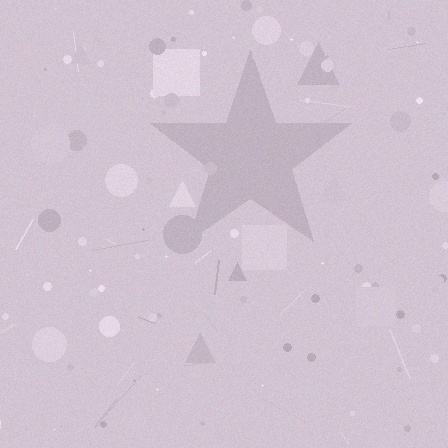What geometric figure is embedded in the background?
A star is embedded in the background.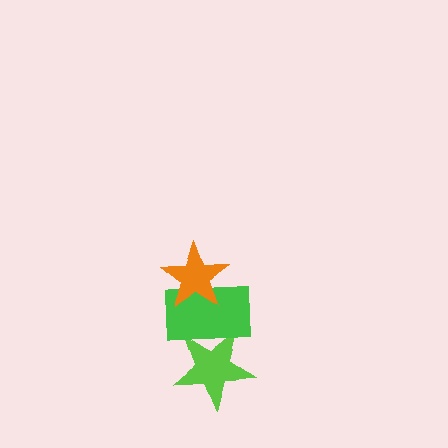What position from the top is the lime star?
The lime star is 3rd from the top.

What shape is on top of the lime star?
The green rectangle is on top of the lime star.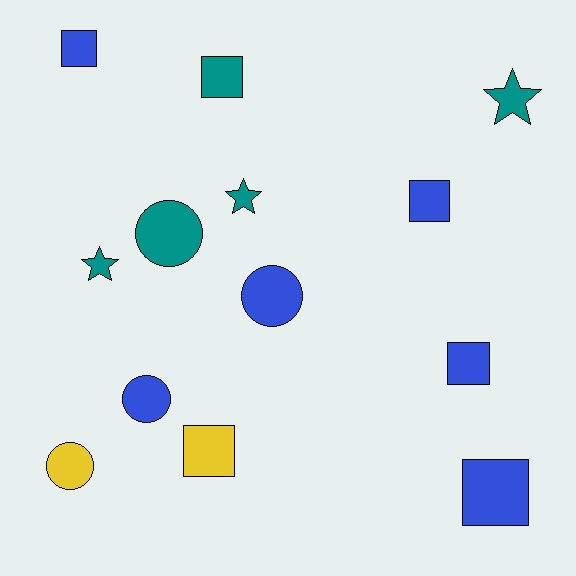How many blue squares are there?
There are 4 blue squares.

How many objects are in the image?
There are 13 objects.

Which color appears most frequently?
Blue, with 6 objects.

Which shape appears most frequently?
Square, with 6 objects.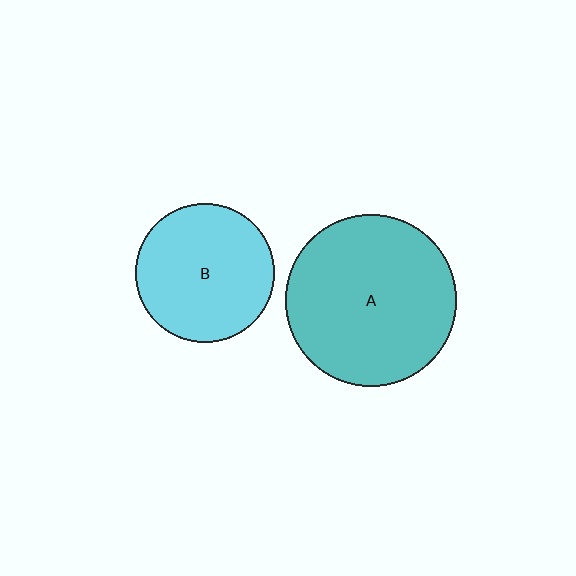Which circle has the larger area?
Circle A (teal).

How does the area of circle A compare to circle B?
Approximately 1.5 times.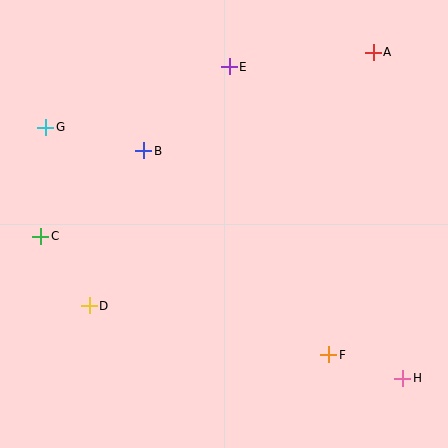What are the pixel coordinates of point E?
Point E is at (229, 67).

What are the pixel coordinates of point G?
Point G is at (46, 127).